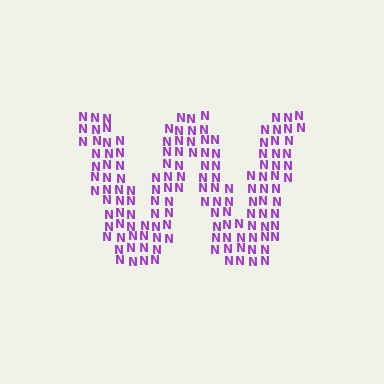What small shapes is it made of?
It is made of small letter N's.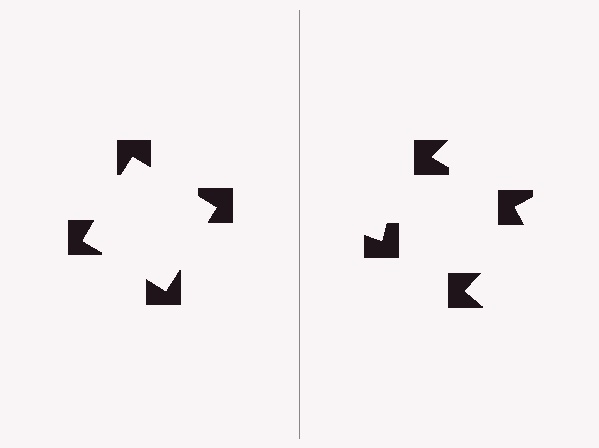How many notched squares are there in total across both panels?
8 — 4 on each side.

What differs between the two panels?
The notched squares are positioned identically on both sides; only the wedge orientations differ. On the left they align to a square; on the right they are misaligned.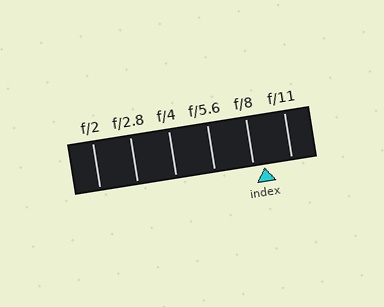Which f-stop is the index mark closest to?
The index mark is closest to f/8.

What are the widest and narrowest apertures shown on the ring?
The widest aperture shown is f/2 and the narrowest is f/11.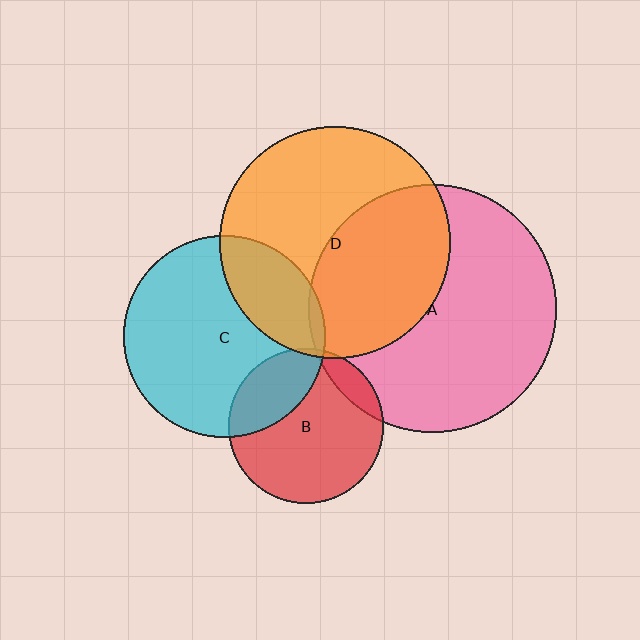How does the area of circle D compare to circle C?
Approximately 1.3 times.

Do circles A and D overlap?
Yes.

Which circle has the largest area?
Circle A (pink).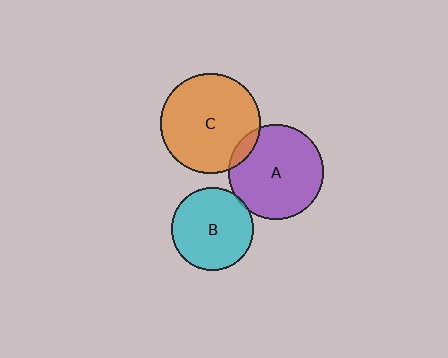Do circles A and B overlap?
Yes.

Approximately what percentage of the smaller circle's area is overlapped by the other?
Approximately 5%.